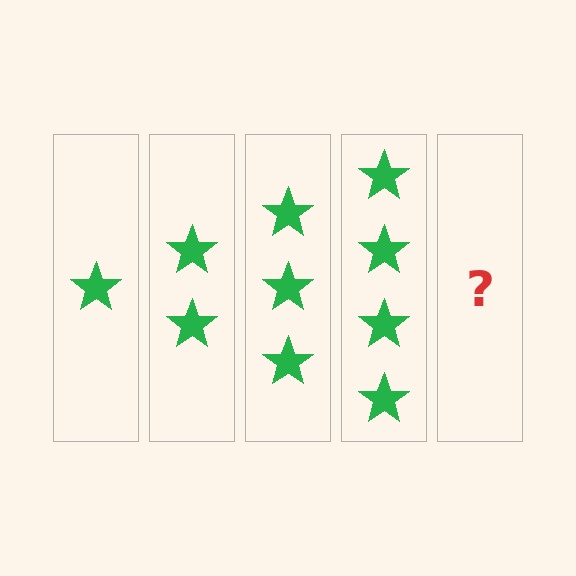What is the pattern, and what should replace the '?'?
The pattern is that each step adds one more star. The '?' should be 5 stars.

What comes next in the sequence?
The next element should be 5 stars.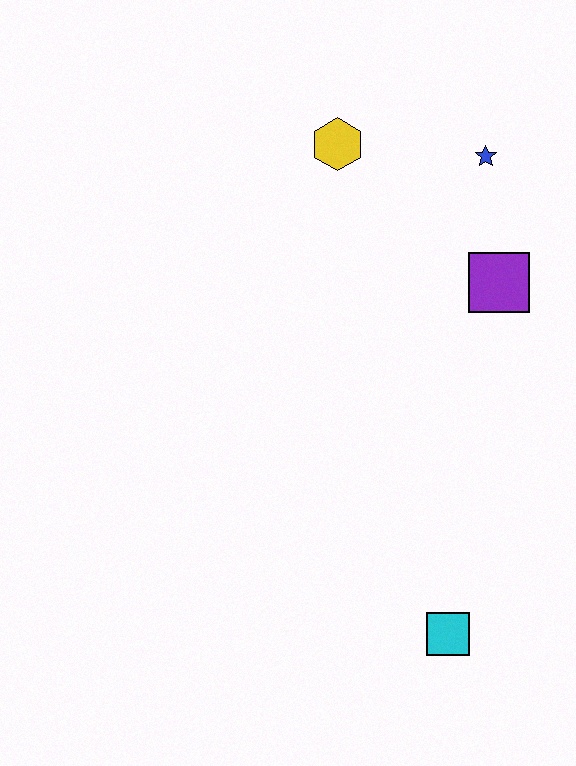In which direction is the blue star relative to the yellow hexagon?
The blue star is to the right of the yellow hexagon.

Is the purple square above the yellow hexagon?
No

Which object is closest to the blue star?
The purple square is closest to the blue star.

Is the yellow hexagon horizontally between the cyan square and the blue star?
No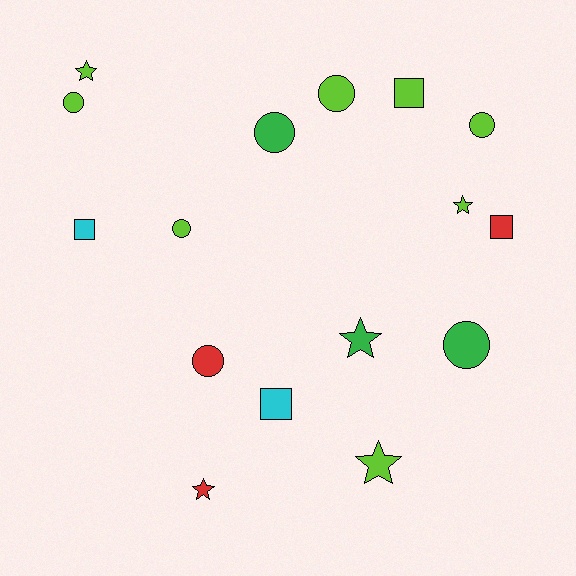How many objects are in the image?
There are 16 objects.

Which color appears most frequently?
Lime, with 8 objects.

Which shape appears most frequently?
Circle, with 7 objects.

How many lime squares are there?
There is 1 lime square.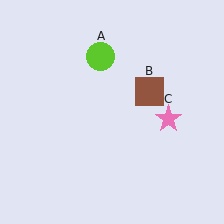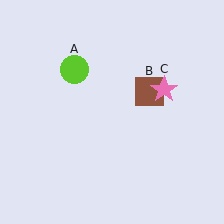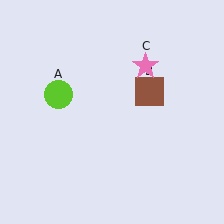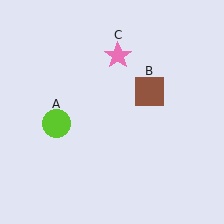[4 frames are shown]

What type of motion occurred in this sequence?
The lime circle (object A), pink star (object C) rotated counterclockwise around the center of the scene.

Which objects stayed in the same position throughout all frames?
Brown square (object B) remained stationary.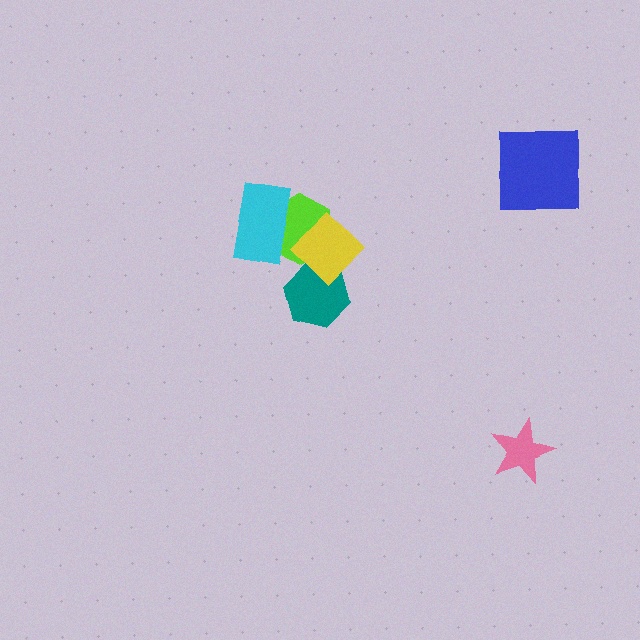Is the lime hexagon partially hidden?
Yes, it is partially covered by another shape.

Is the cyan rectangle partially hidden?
No, no other shape covers it.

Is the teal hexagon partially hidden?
Yes, it is partially covered by another shape.